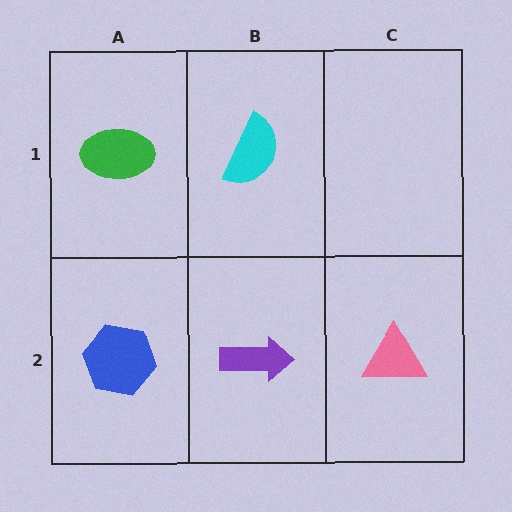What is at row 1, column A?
A green ellipse.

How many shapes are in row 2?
3 shapes.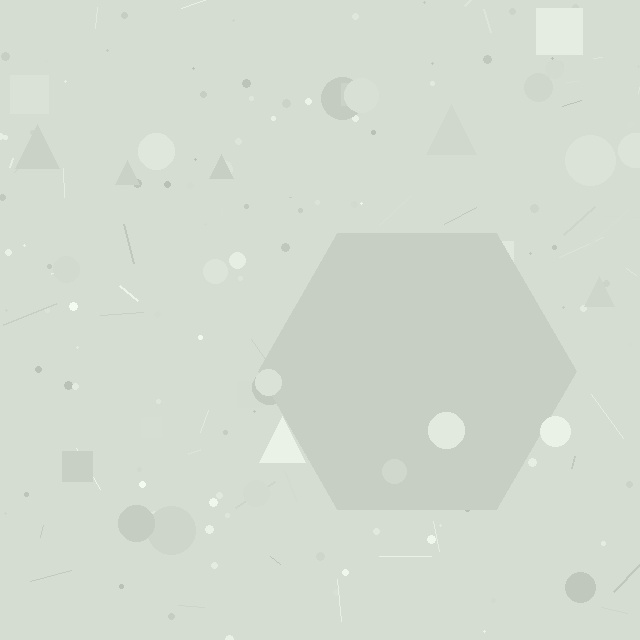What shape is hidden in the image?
A hexagon is hidden in the image.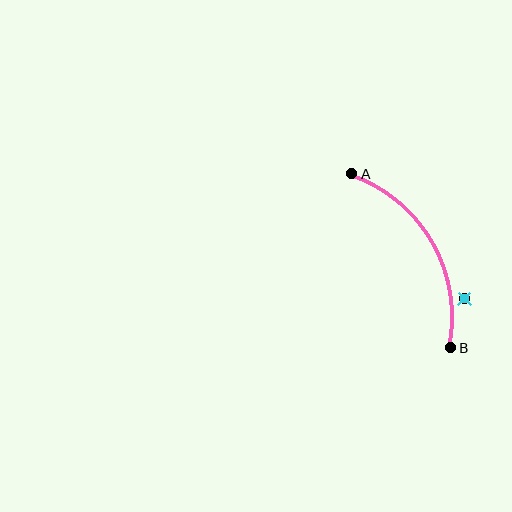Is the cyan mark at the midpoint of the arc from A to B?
No — the cyan mark does not lie on the arc at all. It sits slightly outside the curve.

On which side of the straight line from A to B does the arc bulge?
The arc bulges to the right of the straight line connecting A and B.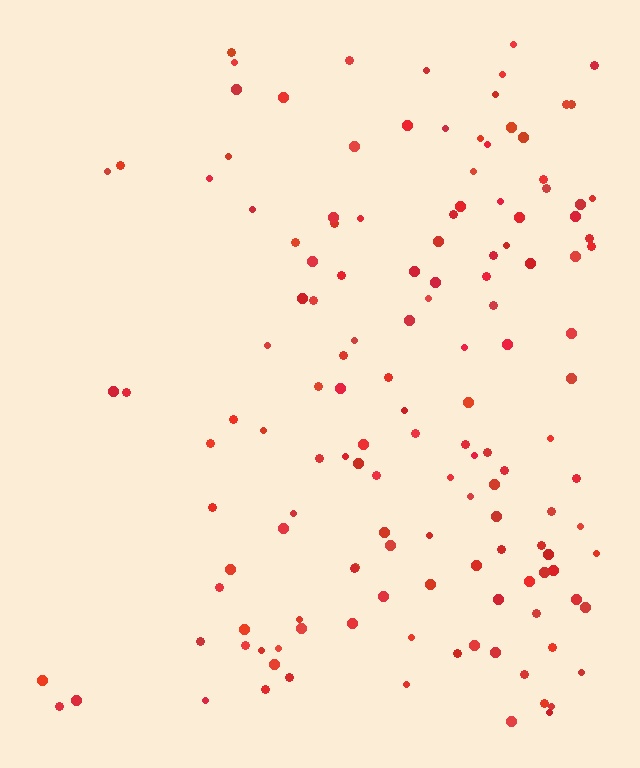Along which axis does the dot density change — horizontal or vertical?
Horizontal.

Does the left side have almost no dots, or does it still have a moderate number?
Still a moderate number, just noticeably fewer than the right.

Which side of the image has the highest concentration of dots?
The right.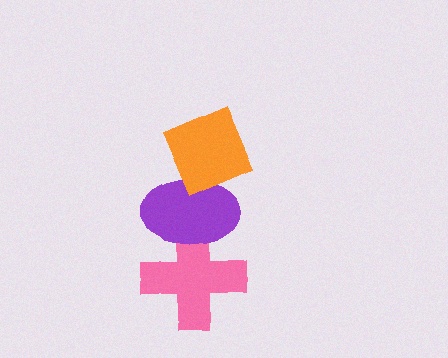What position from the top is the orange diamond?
The orange diamond is 1st from the top.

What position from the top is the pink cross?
The pink cross is 3rd from the top.